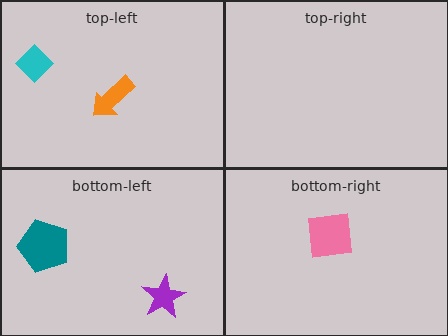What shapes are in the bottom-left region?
The purple star, the teal pentagon.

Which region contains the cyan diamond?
The top-left region.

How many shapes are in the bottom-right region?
1.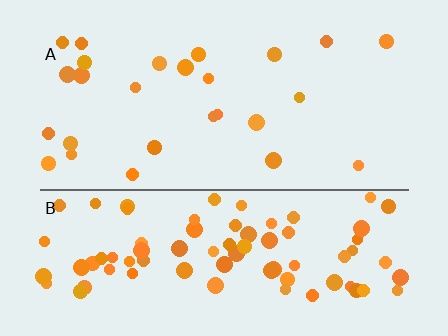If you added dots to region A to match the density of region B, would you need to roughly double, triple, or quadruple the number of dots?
Approximately triple.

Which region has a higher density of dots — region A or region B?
B (the bottom).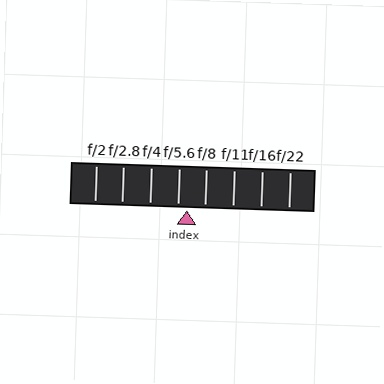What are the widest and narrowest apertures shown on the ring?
The widest aperture shown is f/2 and the narrowest is f/22.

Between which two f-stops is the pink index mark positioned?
The index mark is between f/5.6 and f/8.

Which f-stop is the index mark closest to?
The index mark is closest to f/5.6.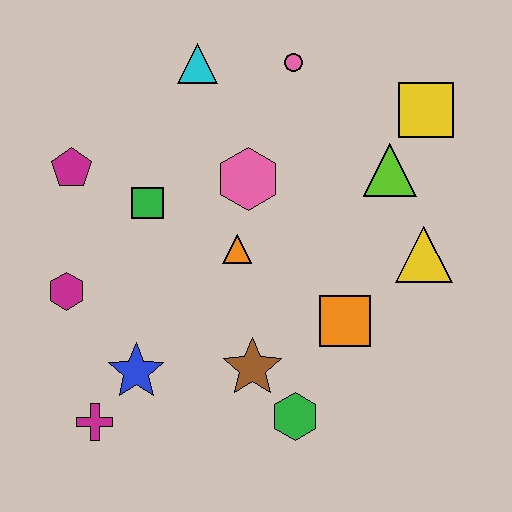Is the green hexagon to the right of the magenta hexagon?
Yes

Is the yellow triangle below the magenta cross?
No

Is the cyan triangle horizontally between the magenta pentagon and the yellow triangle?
Yes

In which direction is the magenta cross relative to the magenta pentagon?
The magenta cross is below the magenta pentagon.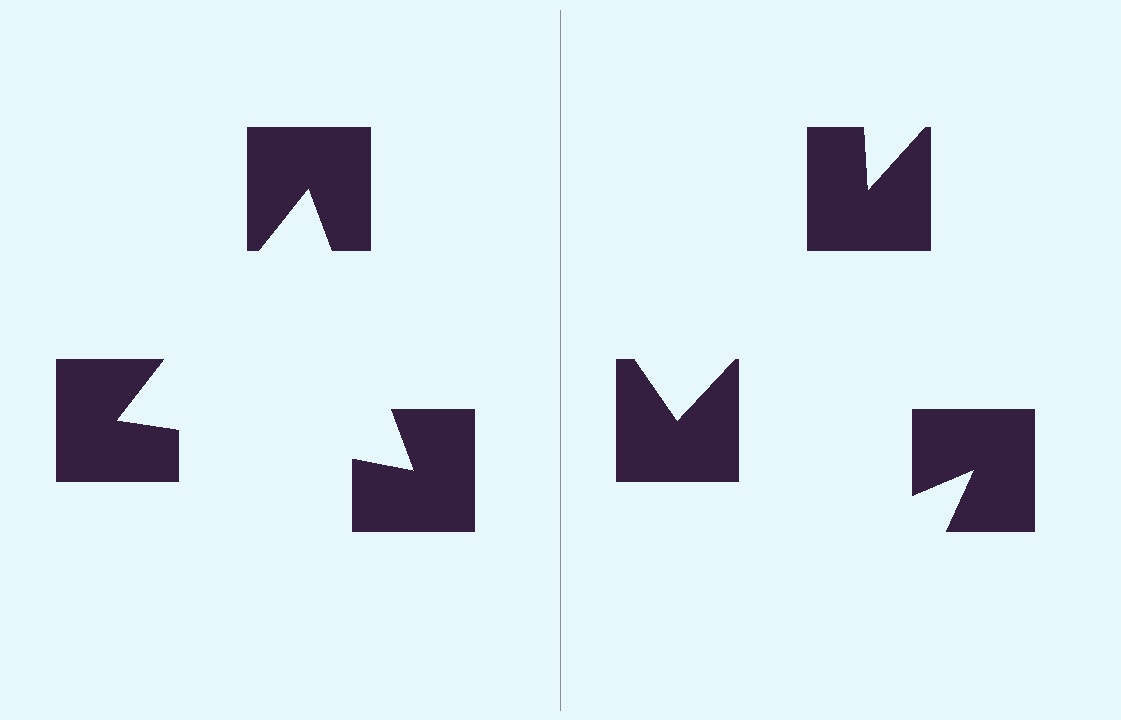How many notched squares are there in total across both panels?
6 — 3 on each side.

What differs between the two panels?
The notched squares are positioned identically on both sides; only the wedge orientations differ. On the left they align to a triangle; on the right they are misaligned.